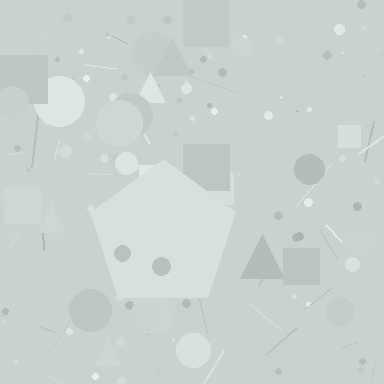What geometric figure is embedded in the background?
A pentagon is embedded in the background.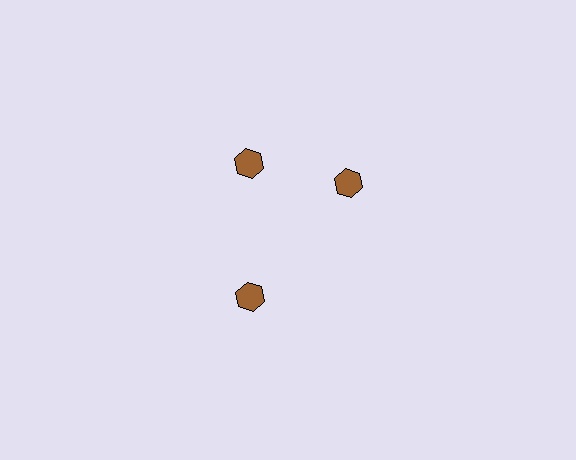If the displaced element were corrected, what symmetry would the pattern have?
It would have 3-fold rotational symmetry — the pattern would map onto itself every 120 degrees.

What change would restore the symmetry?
The symmetry would be restored by rotating it back into even spacing with its neighbors so that all 3 hexagons sit at equal angles and equal distance from the center.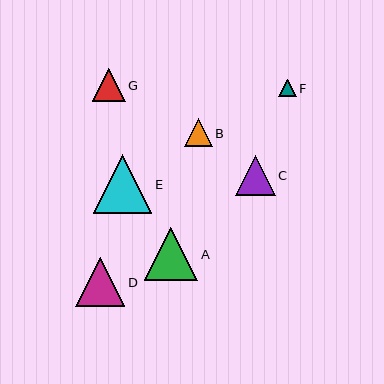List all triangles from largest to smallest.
From largest to smallest: E, A, D, C, G, B, F.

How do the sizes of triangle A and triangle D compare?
Triangle A and triangle D are approximately the same size.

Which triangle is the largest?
Triangle E is the largest with a size of approximately 59 pixels.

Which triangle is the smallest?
Triangle F is the smallest with a size of approximately 18 pixels.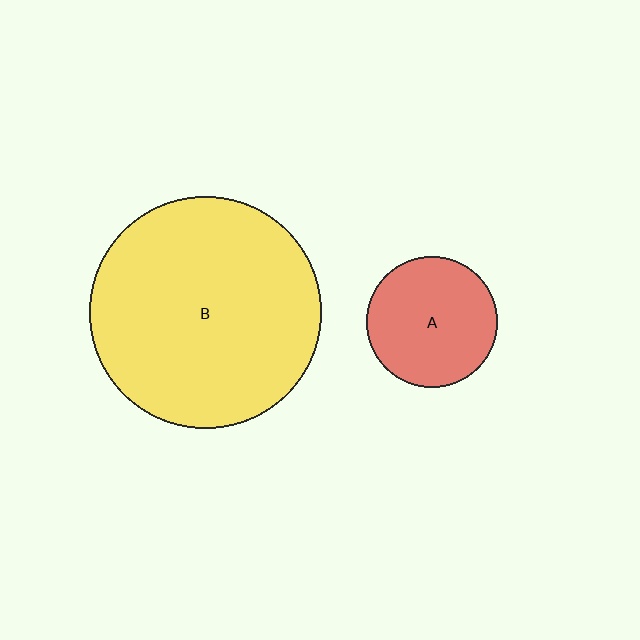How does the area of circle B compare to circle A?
Approximately 3.1 times.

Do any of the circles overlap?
No, none of the circles overlap.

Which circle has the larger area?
Circle B (yellow).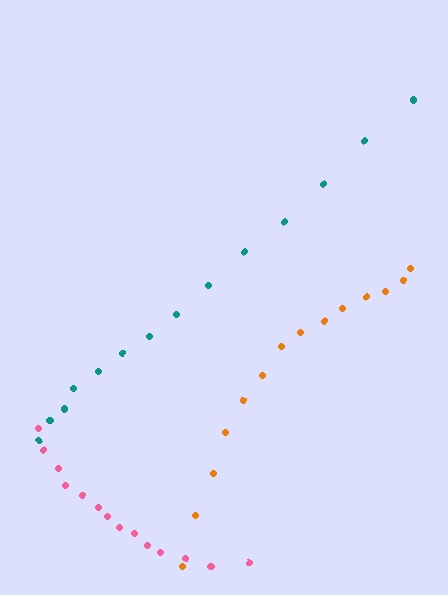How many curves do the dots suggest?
There are 3 distinct paths.